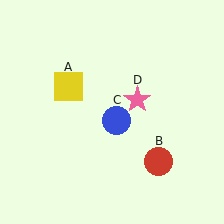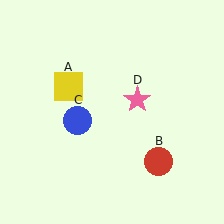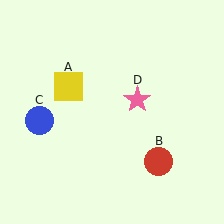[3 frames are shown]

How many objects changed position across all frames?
1 object changed position: blue circle (object C).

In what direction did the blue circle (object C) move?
The blue circle (object C) moved left.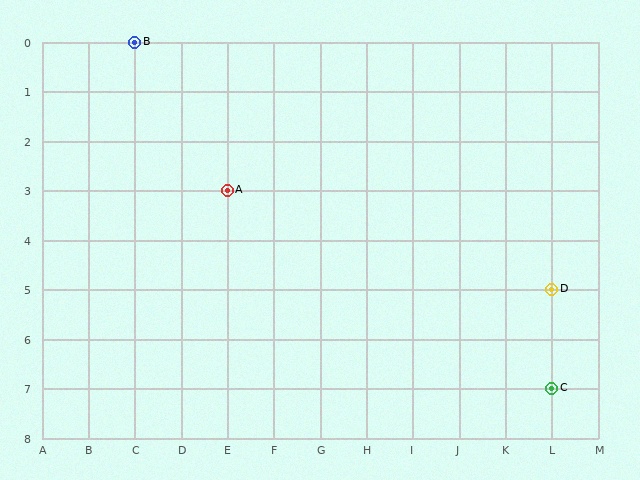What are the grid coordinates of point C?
Point C is at grid coordinates (L, 7).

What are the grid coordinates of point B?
Point B is at grid coordinates (C, 0).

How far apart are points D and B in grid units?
Points D and B are 9 columns and 5 rows apart (about 10.3 grid units diagonally).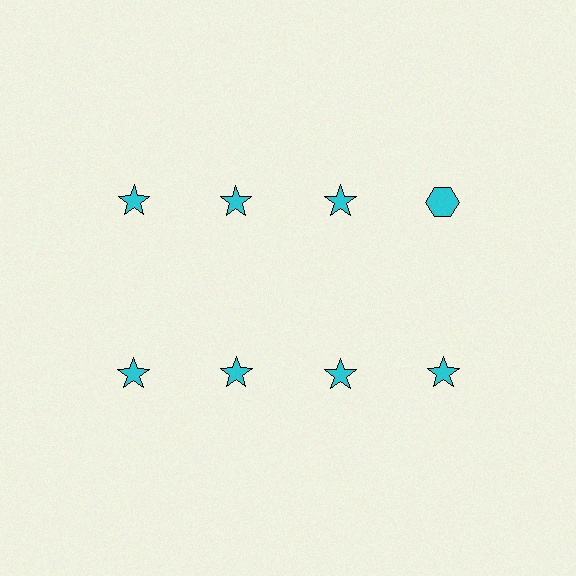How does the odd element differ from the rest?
It has a different shape: hexagon instead of star.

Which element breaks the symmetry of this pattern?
The cyan hexagon in the top row, second from right column breaks the symmetry. All other shapes are cyan stars.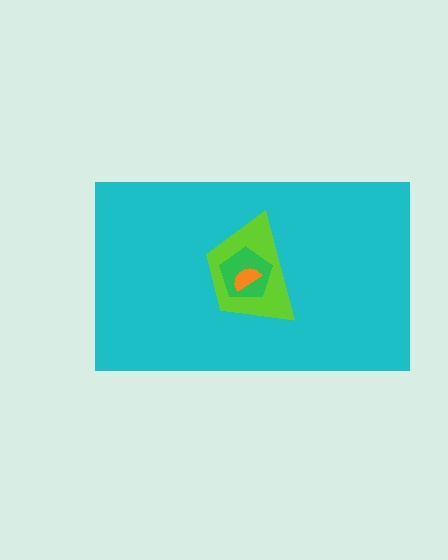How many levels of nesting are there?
4.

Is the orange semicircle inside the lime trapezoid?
Yes.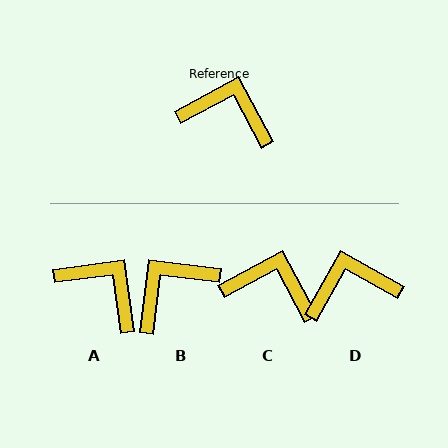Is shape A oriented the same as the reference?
No, it is off by about 21 degrees.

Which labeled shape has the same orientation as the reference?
C.